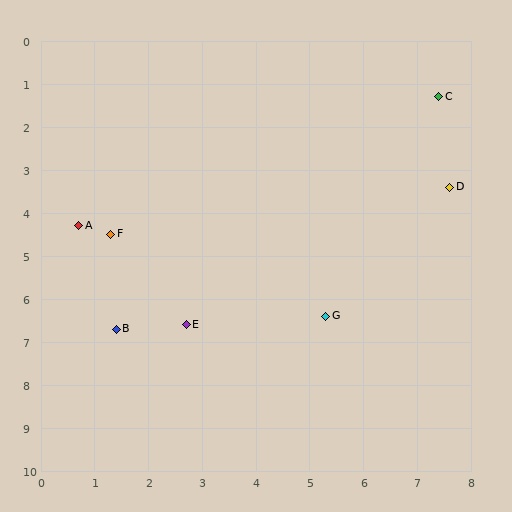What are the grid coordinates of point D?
Point D is at approximately (7.6, 3.4).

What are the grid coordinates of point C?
Point C is at approximately (7.4, 1.3).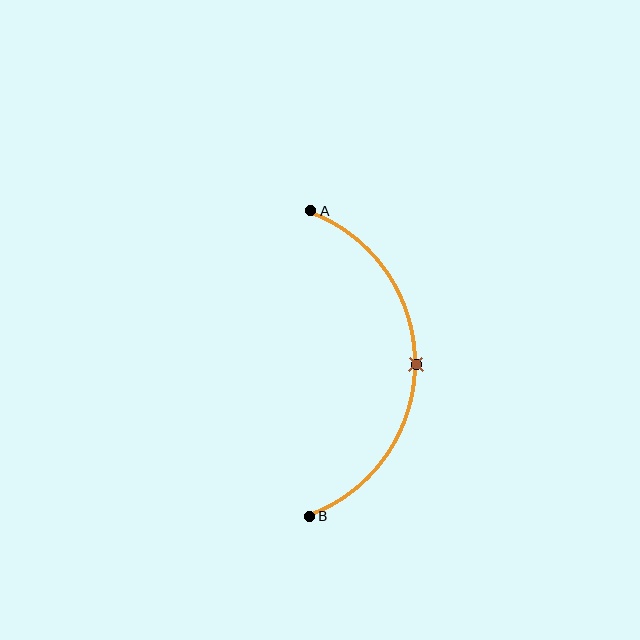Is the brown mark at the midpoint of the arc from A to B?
Yes. The brown mark lies on the arc at equal arc-length from both A and B — it is the arc midpoint.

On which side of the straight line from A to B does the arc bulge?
The arc bulges to the right of the straight line connecting A and B.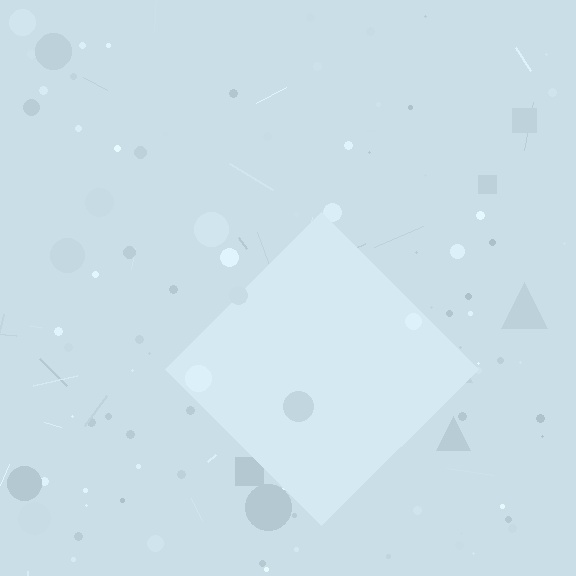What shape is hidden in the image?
A diamond is hidden in the image.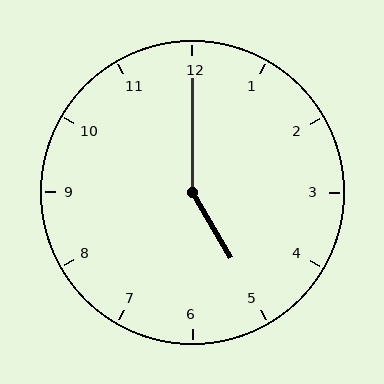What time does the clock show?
5:00.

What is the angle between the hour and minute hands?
Approximately 150 degrees.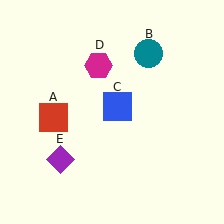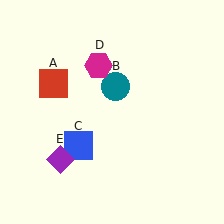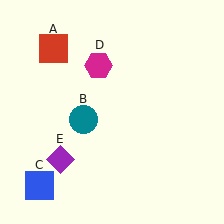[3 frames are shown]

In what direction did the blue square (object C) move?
The blue square (object C) moved down and to the left.